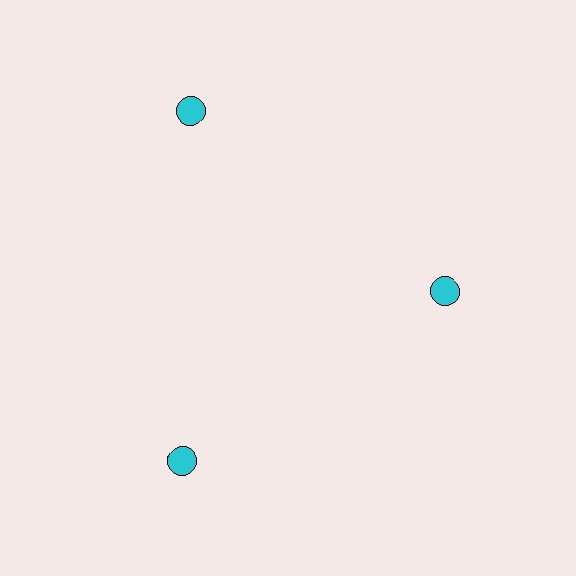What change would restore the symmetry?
The symmetry would be restored by moving it outward, back onto the ring so that all 3 circles sit at equal angles and equal distance from the center.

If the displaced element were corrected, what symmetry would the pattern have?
It would have 3-fold rotational symmetry — the pattern would map onto itself every 120 degrees.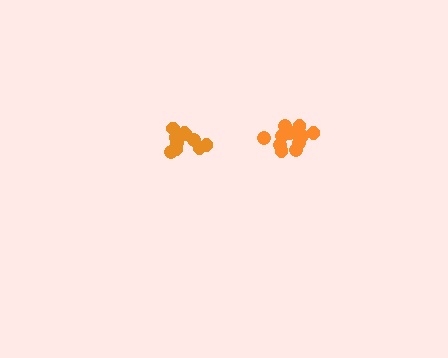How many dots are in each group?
Group 1: 12 dots, Group 2: 10 dots (22 total).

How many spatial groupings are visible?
There are 2 spatial groupings.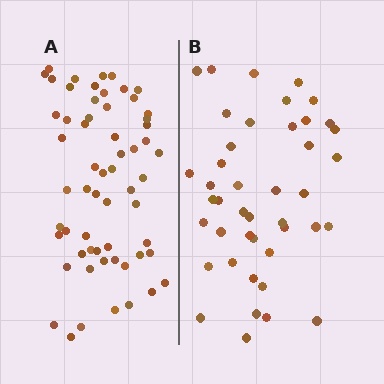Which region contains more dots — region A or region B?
Region A (the left region) has more dots.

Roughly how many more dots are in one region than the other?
Region A has approximately 15 more dots than region B.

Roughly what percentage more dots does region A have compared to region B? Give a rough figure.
About 40% more.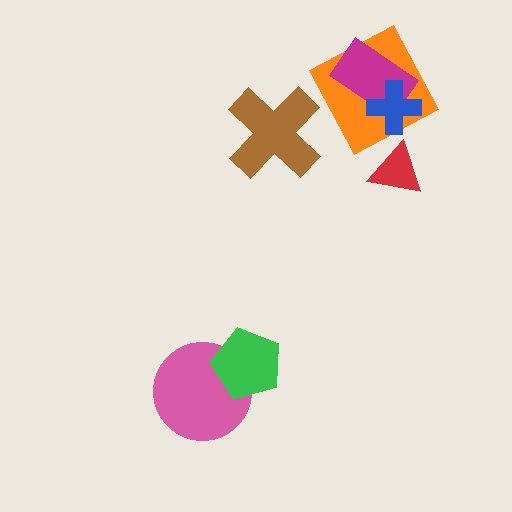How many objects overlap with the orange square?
2 objects overlap with the orange square.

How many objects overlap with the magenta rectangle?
2 objects overlap with the magenta rectangle.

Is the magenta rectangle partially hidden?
Yes, it is partially covered by another shape.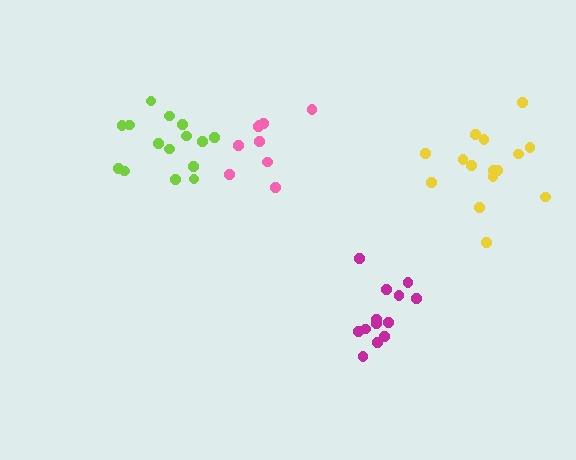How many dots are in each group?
Group 1: 13 dots, Group 2: 15 dots, Group 3: 9 dots, Group 4: 15 dots (52 total).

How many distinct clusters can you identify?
There are 4 distinct clusters.